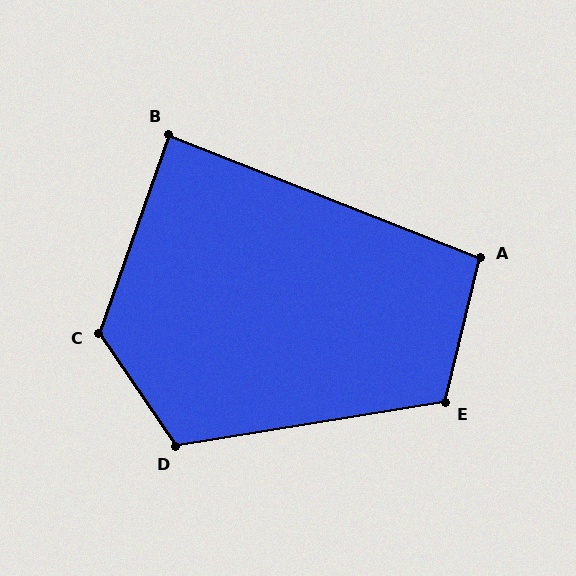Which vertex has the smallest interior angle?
B, at approximately 88 degrees.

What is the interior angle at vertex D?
Approximately 115 degrees (obtuse).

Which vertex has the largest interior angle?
C, at approximately 127 degrees.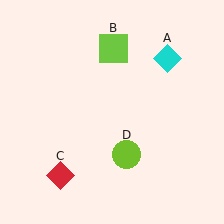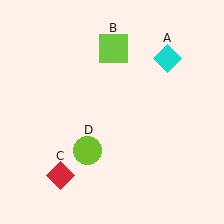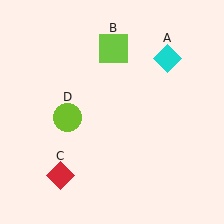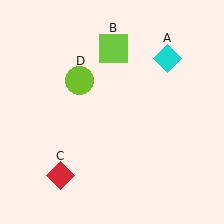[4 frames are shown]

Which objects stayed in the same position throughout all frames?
Cyan diamond (object A) and lime square (object B) and red diamond (object C) remained stationary.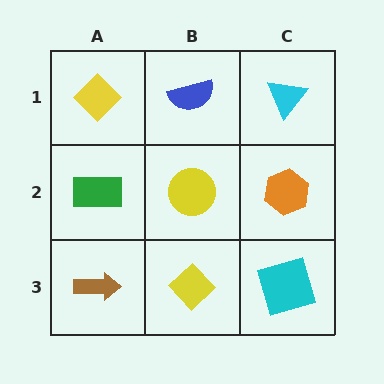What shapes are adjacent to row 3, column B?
A yellow circle (row 2, column B), a brown arrow (row 3, column A), a cyan square (row 3, column C).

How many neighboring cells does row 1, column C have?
2.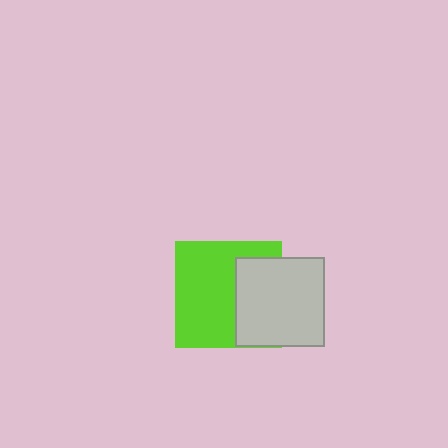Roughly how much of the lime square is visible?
About half of it is visible (roughly 63%).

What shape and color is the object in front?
The object in front is a light gray square.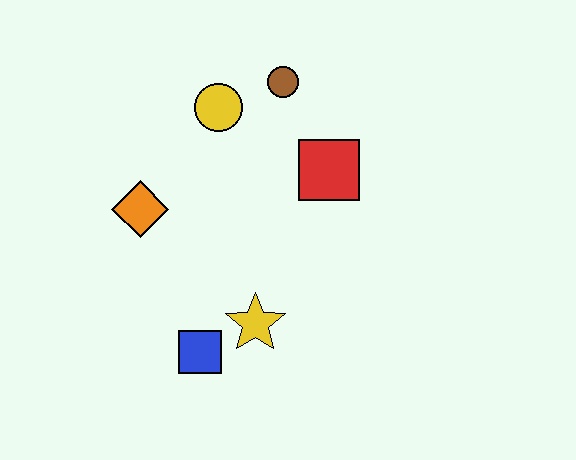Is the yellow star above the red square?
No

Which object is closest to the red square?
The brown circle is closest to the red square.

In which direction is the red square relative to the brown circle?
The red square is below the brown circle.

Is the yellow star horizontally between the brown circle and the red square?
No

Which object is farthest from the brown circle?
The blue square is farthest from the brown circle.